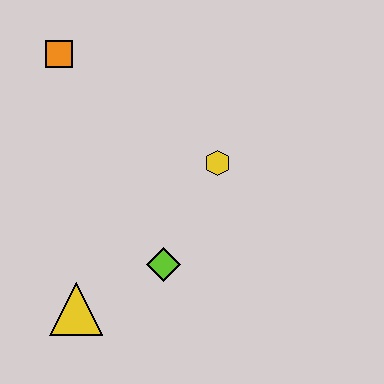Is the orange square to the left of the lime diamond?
Yes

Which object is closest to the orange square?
The yellow hexagon is closest to the orange square.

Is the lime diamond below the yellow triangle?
No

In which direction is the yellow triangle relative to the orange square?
The yellow triangle is below the orange square.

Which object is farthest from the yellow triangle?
The orange square is farthest from the yellow triangle.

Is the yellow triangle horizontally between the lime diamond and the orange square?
Yes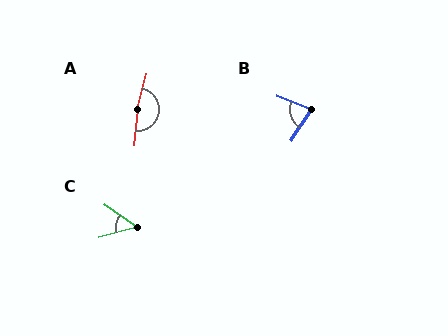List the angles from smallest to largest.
C (50°), B (78°), A (170°).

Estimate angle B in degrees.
Approximately 78 degrees.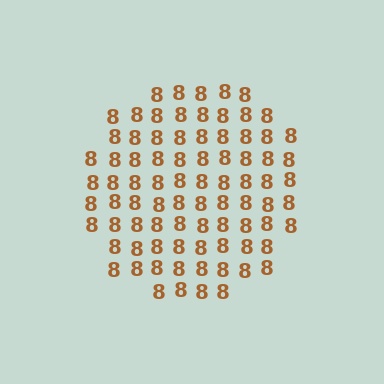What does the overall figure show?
The overall figure shows a circle.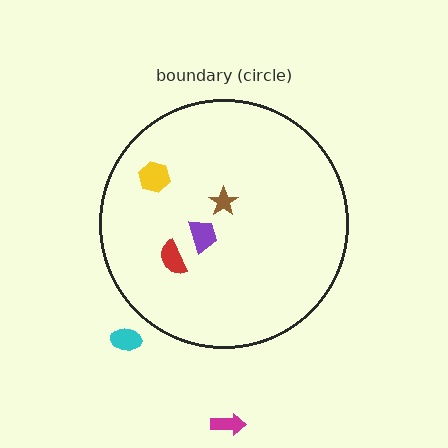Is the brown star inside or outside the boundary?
Inside.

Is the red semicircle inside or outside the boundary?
Inside.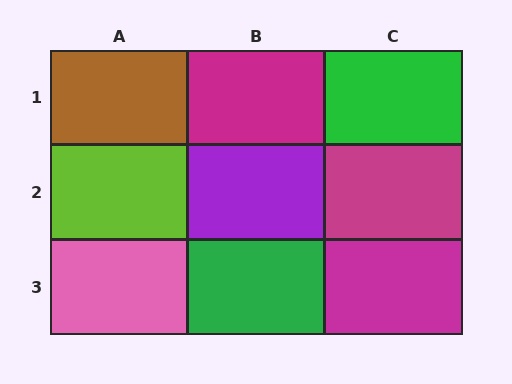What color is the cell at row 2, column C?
Magenta.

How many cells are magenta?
3 cells are magenta.